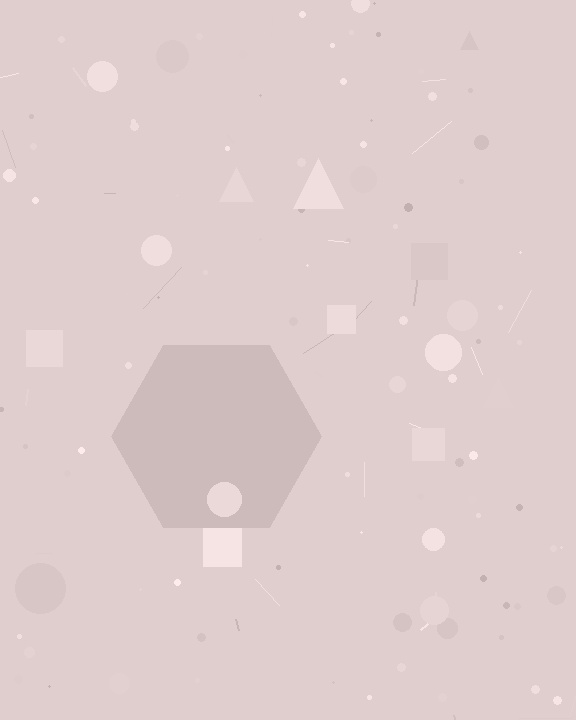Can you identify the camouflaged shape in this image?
The camouflaged shape is a hexagon.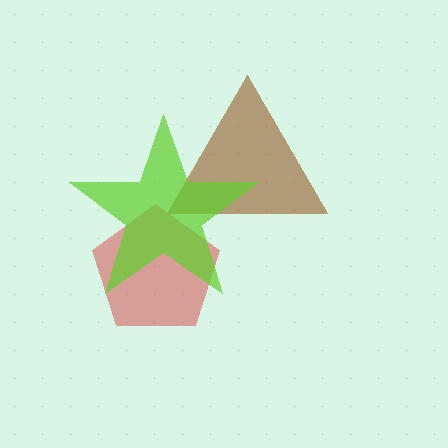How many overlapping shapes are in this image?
There are 3 overlapping shapes in the image.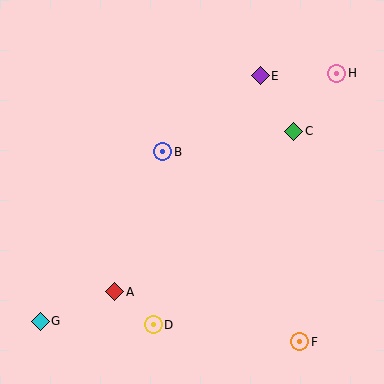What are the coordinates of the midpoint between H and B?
The midpoint between H and B is at (250, 112).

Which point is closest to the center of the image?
Point B at (163, 152) is closest to the center.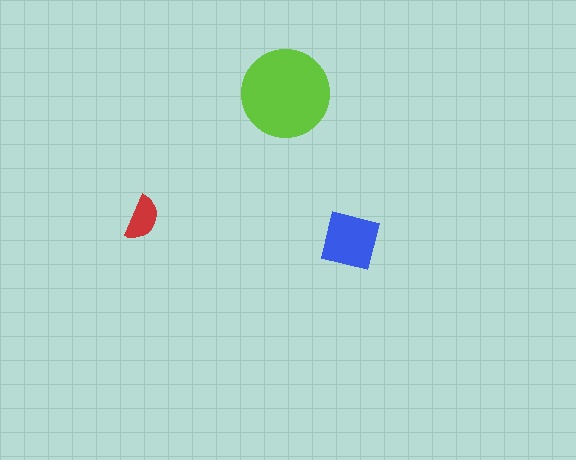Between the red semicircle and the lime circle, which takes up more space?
The lime circle.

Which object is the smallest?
The red semicircle.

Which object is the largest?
The lime circle.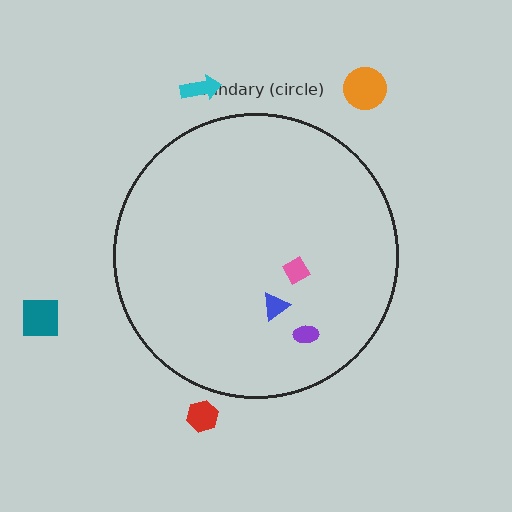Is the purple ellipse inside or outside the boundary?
Inside.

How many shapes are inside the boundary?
3 inside, 4 outside.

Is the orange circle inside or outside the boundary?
Outside.